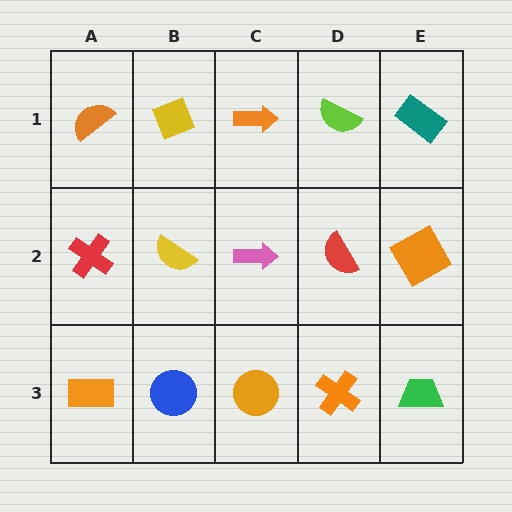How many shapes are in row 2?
5 shapes.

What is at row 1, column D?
A lime semicircle.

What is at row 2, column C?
A pink arrow.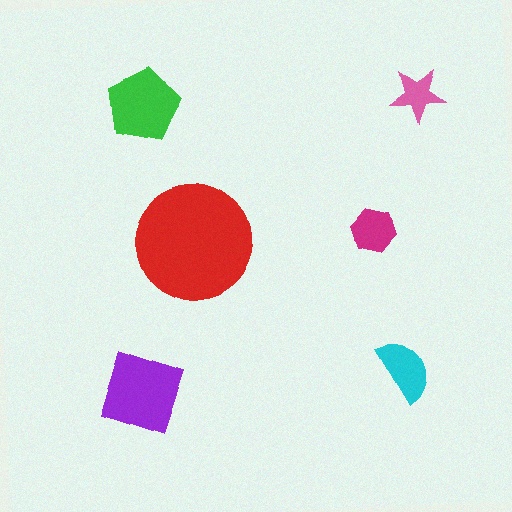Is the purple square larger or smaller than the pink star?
Larger.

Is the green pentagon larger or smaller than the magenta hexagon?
Larger.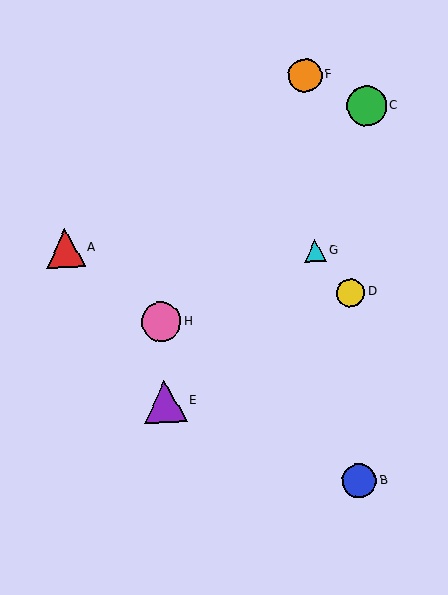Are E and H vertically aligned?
Yes, both are at x≈165.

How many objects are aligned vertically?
2 objects (E, H) are aligned vertically.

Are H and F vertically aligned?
No, H is at x≈161 and F is at x≈305.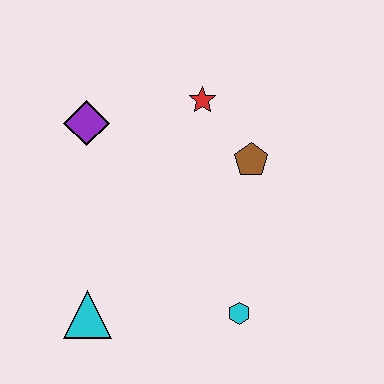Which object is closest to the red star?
The brown pentagon is closest to the red star.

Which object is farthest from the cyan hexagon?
The purple diamond is farthest from the cyan hexagon.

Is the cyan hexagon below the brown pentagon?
Yes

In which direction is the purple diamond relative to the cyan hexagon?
The purple diamond is above the cyan hexagon.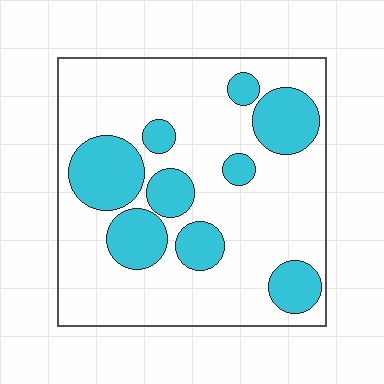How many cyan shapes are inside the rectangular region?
9.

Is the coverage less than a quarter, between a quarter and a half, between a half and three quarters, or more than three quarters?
Between a quarter and a half.